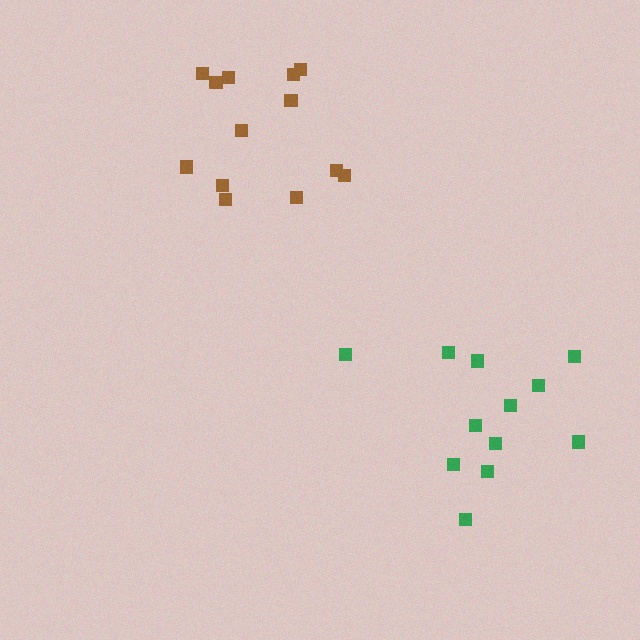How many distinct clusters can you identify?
There are 2 distinct clusters.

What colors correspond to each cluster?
The clusters are colored: brown, green.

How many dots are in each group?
Group 1: 13 dots, Group 2: 12 dots (25 total).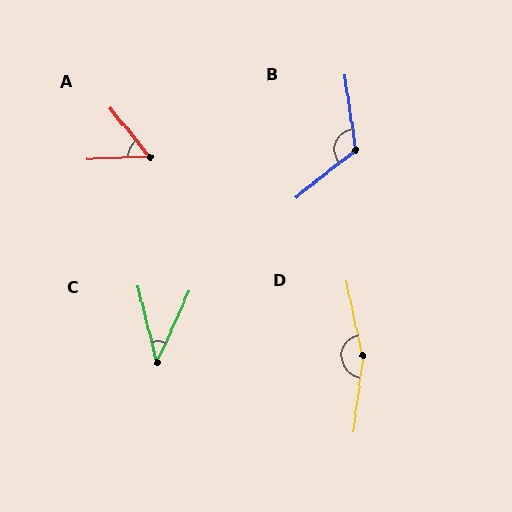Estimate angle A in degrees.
Approximately 53 degrees.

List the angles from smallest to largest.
C (38°), A (53°), B (120°), D (161°).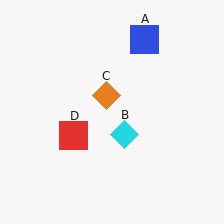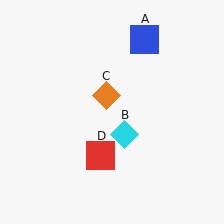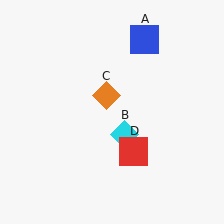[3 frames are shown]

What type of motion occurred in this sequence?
The red square (object D) rotated counterclockwise around the center of the scene.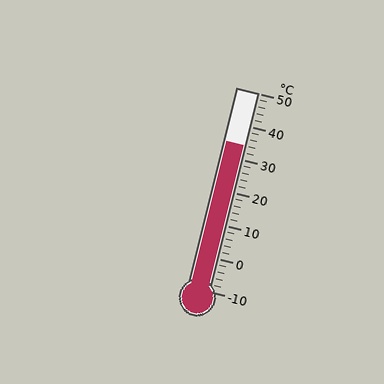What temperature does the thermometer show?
The thermometer shows approximately 34°C.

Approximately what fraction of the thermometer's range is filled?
The thermometer is filled to approximately 75% of its range.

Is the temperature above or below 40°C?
The temperature is below 40°C.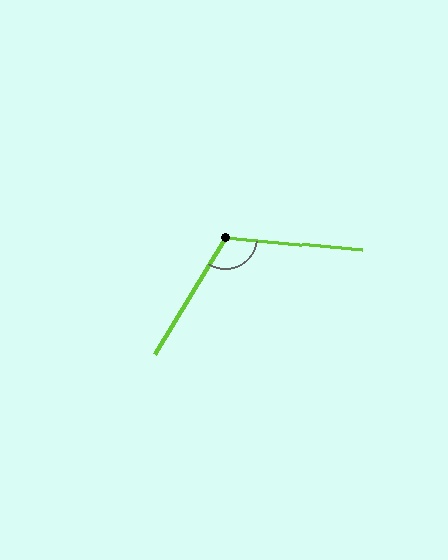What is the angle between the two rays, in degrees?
Approximately 115 degrees.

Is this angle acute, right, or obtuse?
It is obtuse.